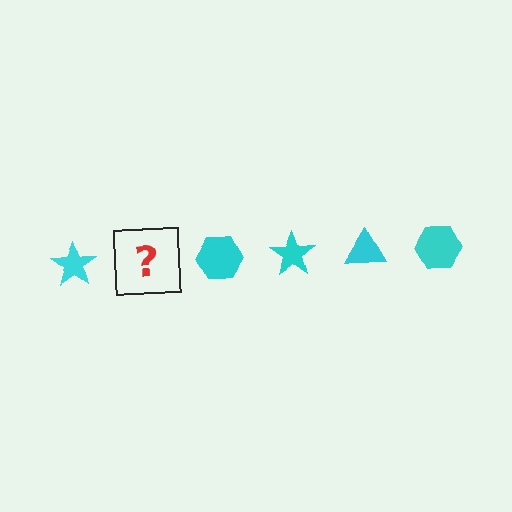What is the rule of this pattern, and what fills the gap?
The rule is that the pattern cycles through star, triangle, hexagon shapes in cyan. The gap should be filled with a cyan triangle.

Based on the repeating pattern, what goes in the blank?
The blank should be a cyan triangle.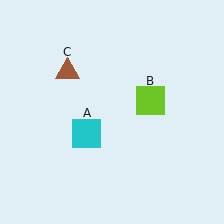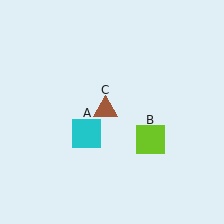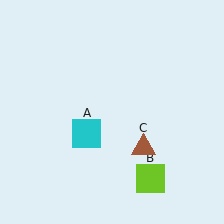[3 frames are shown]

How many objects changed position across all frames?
2 objects changed position: lime square (object B), brown triangle (object C).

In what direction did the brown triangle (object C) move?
The brown triangle (object C) moved down and to the right.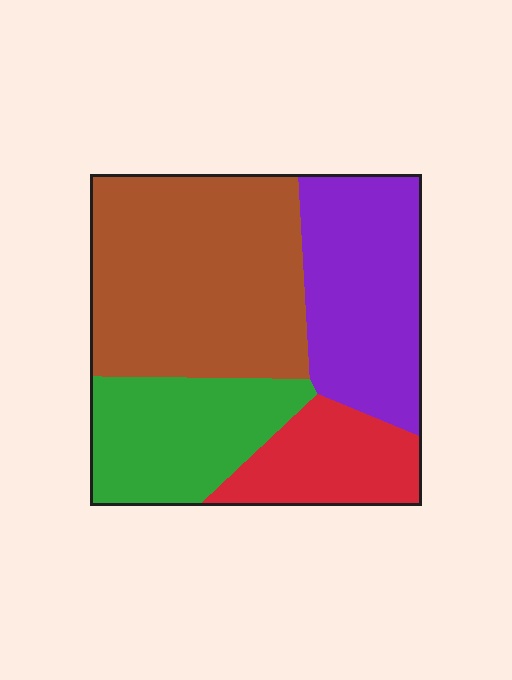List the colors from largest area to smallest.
From largest to smallest: brown, purple, green, red.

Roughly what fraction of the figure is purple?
Purple covers around 25% of the figure.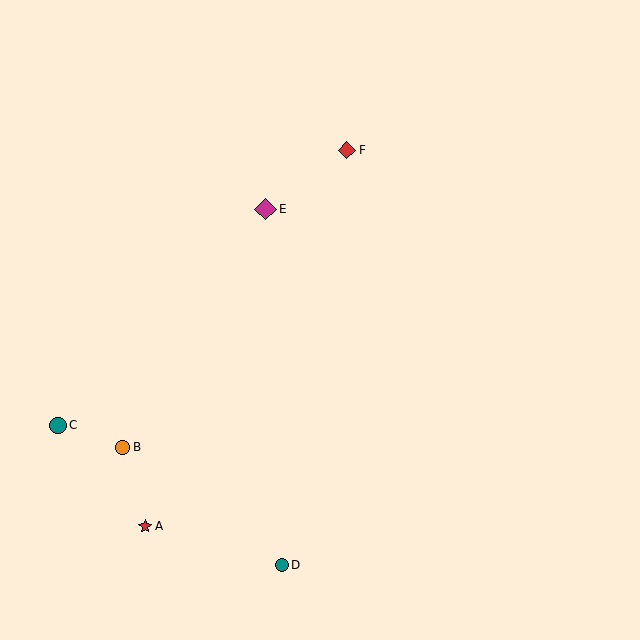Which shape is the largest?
The magenta diamond (labeled E) is the largest.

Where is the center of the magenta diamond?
The center of the magenta diamond is at (265, 209).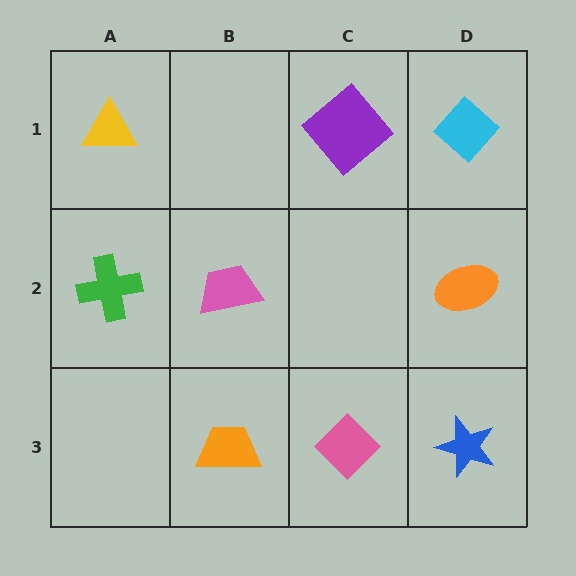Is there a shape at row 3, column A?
No, that cell is empty.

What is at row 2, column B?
A pink trapezoid.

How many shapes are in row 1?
3 shapes.